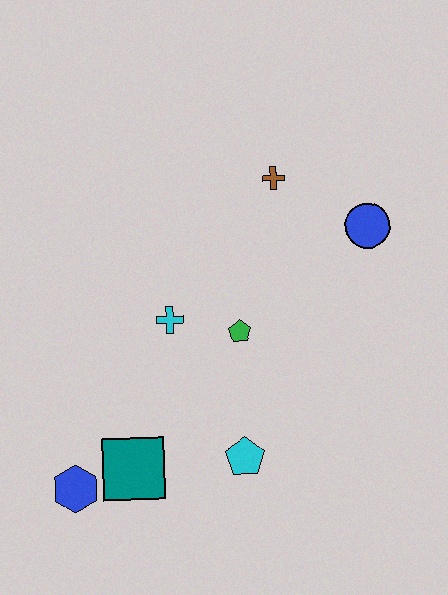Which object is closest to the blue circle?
The brown cross is closest to the blue circle.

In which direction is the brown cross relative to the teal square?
The brown cross is above the teal square.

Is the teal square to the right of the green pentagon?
No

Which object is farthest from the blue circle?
The blue hexagon is farthest from the blue circle.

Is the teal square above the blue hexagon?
Yes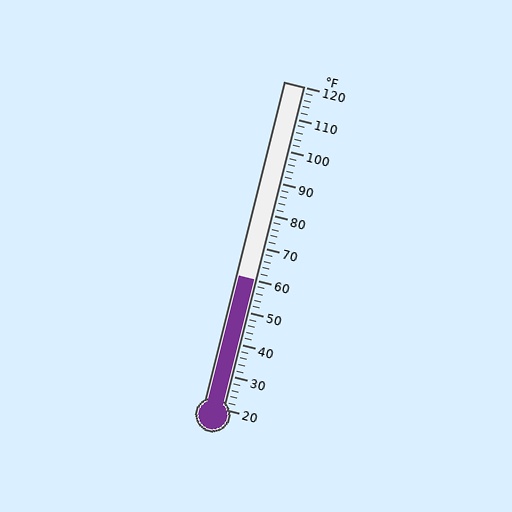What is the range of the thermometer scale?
The thermometer scale ranges from 20°F to 120°F.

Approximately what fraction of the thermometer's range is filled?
The thermometer is filled to approximately 40% of its range.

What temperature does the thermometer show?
The thermometer shows approximately 60°F.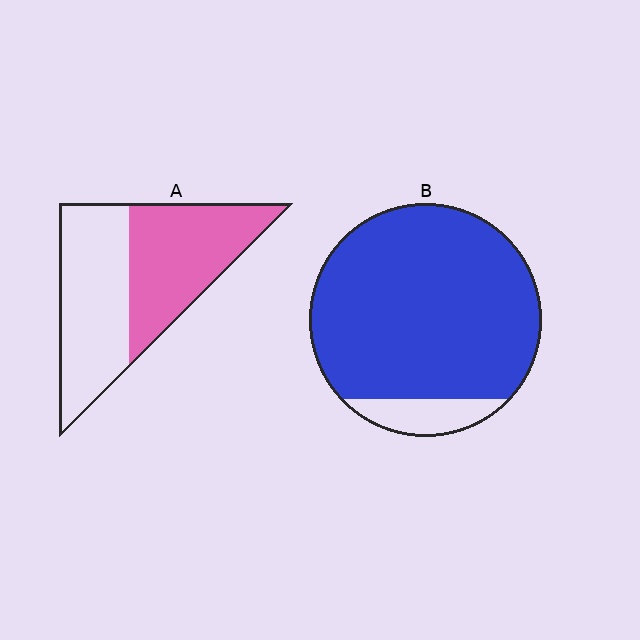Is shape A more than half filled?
Roughly half.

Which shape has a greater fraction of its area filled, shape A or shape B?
Shape B.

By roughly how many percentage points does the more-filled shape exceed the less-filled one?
By roughly 40 percentage points (B over A).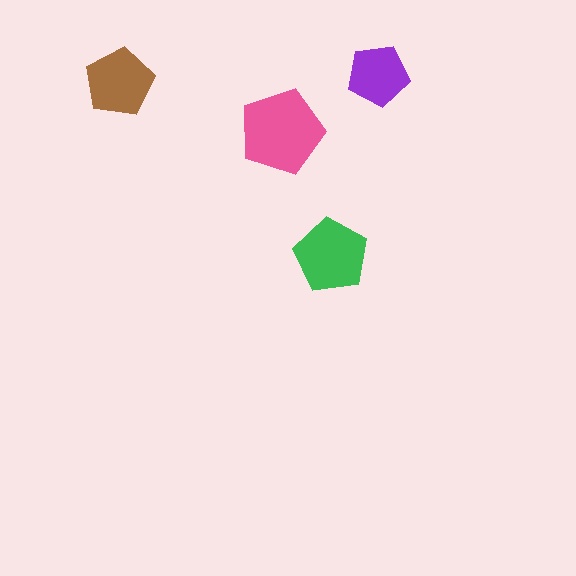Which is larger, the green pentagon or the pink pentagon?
The pink one.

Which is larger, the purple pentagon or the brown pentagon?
The brown one.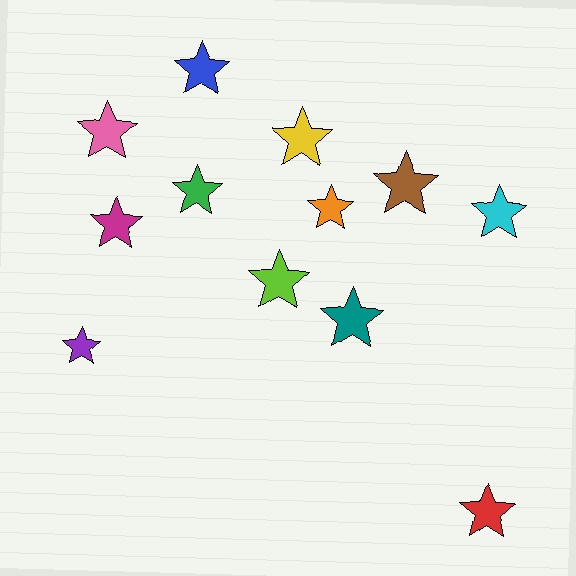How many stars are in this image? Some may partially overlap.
There are 12 stars.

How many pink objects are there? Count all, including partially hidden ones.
There is 1 pink object.